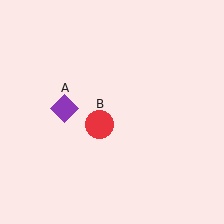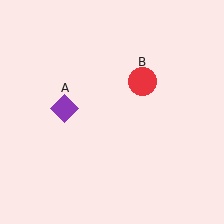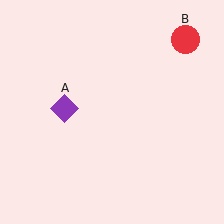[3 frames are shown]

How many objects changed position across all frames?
1 object changed position: red circle (object B).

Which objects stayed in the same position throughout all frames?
Purple diamond (object A) remained stationary.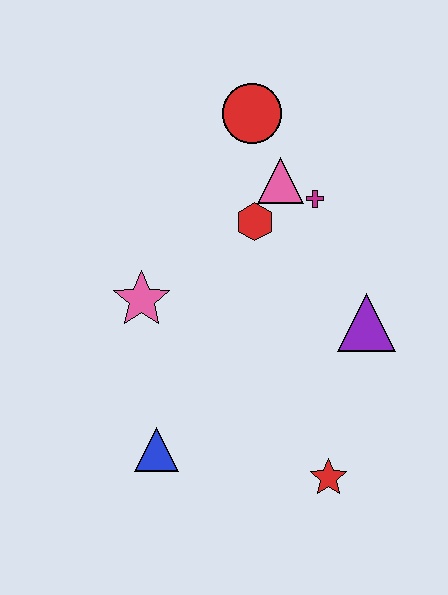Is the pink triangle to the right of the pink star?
Yes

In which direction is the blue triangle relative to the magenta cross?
The blue triangle is below the magenta cross.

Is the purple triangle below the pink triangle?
Yes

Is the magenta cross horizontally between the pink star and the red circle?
No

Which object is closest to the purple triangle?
The magenta cross is closest to the purple triangle.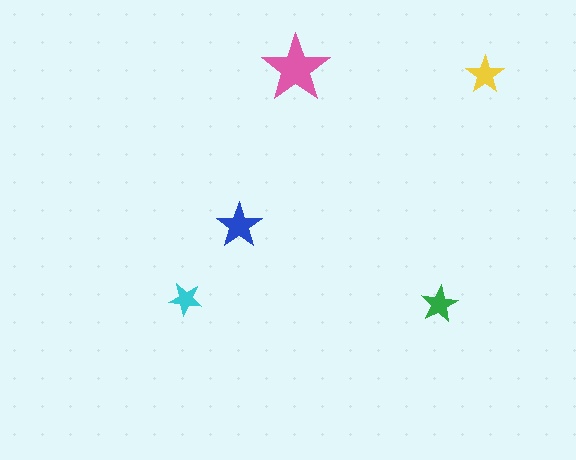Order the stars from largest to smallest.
the pink one, the blue one, the yellow one, the green one, the cyan one.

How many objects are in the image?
There are 5 objects in the image.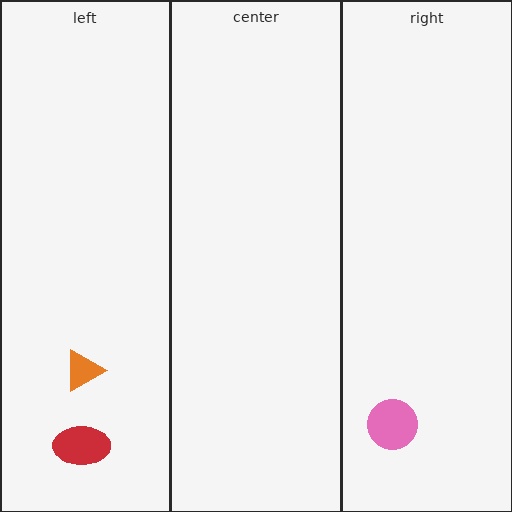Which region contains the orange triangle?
The left region.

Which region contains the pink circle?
The right region.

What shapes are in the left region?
The red ellipse, the orange triangle.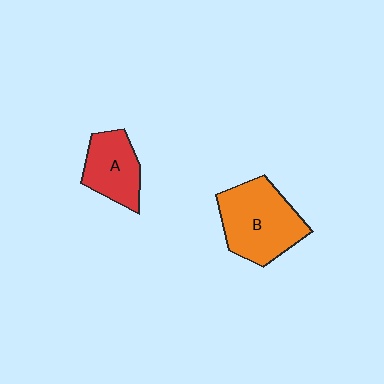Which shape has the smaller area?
Shape A (red).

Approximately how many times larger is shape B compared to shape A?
Approximately 1.5 times.